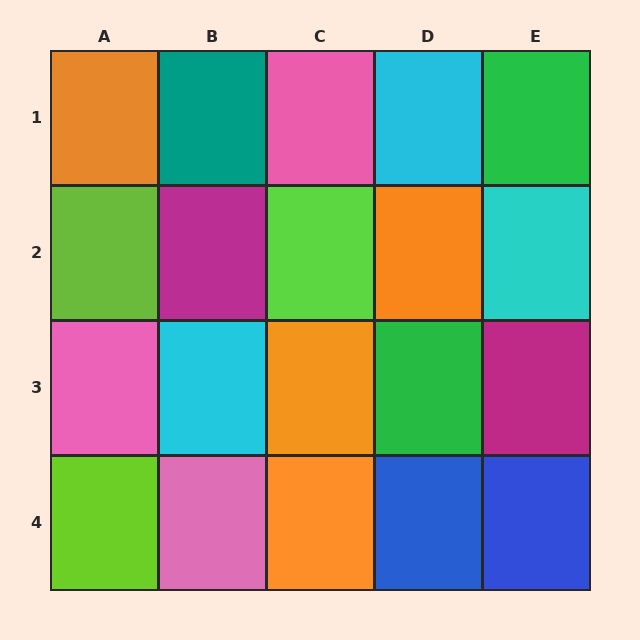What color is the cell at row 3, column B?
Cyan.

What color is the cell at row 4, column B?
Pink.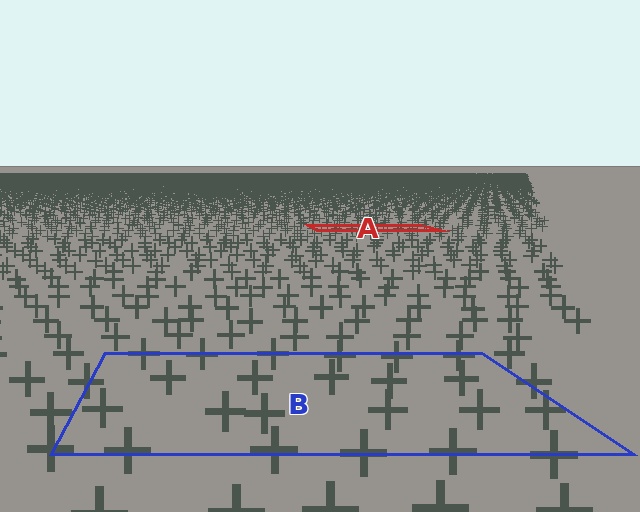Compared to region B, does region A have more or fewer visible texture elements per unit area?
Region A has more texture elements per unit area — they are packed more densely because it is farther away.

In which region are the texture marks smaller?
The texture marks are smaller in region A, because it is farther away.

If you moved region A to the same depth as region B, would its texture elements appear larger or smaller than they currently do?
They would appear larger. At a closer depth, the same texture elements are projected at a bigger on-screen size.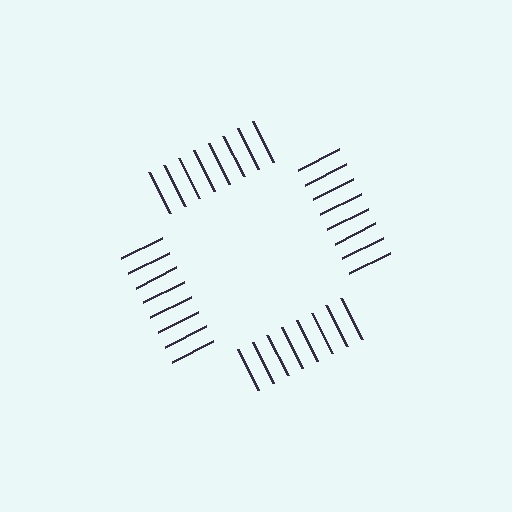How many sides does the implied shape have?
4 sides — the line-ends trace a square.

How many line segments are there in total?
32 — 8 along each of the 4 edges.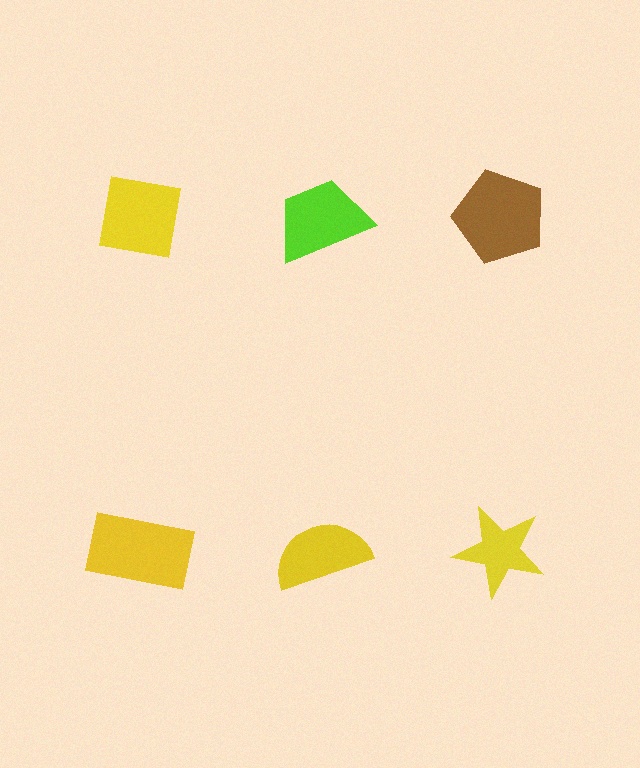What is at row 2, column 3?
A yellow star.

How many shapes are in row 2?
3 shapes.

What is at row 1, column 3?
A brown pentagon.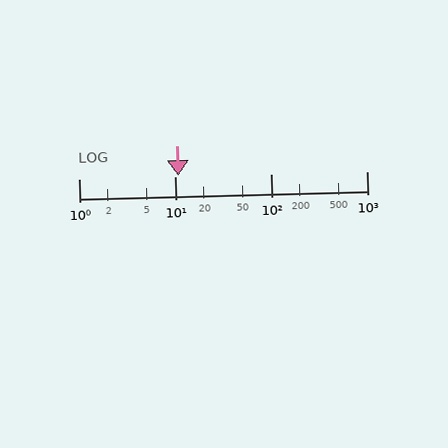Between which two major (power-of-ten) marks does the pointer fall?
The pointer is between 10 and 100.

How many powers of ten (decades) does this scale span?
The scale spans 3 decades, from 1 to 1000.